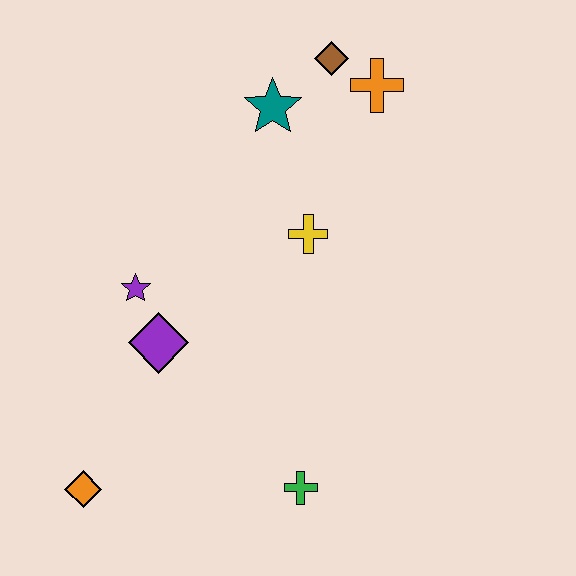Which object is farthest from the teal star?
The orange diamond is farthest from the teal star.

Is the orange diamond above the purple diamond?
No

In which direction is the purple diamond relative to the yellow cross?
The purple diamond is to the left of the yellow cross.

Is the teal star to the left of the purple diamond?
No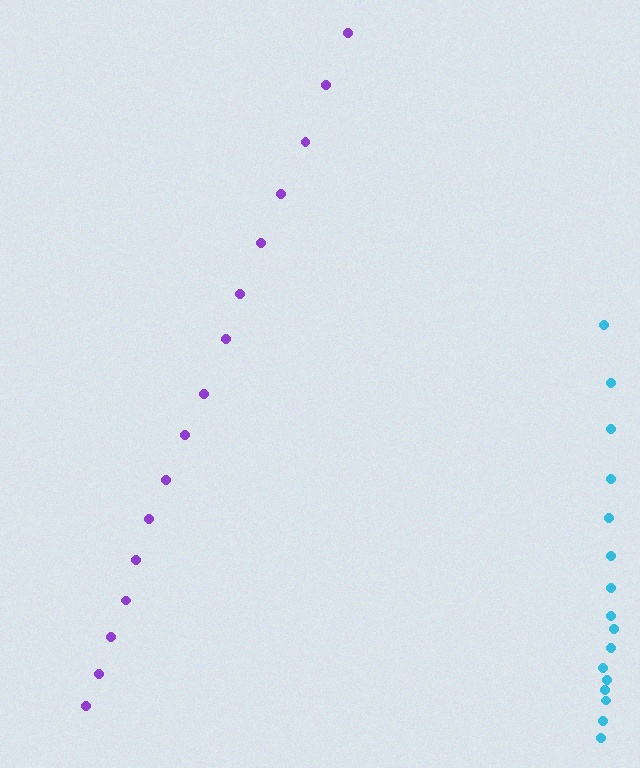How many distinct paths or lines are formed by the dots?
There are 2 distinct paths.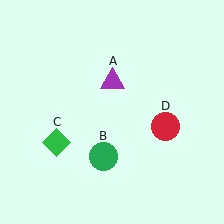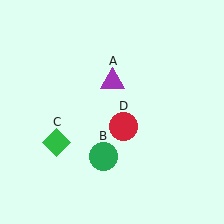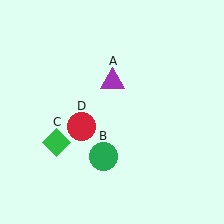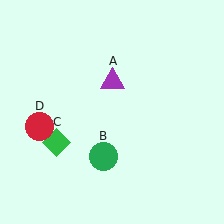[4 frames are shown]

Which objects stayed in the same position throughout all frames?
Purple triangle (object A) and green circle (object B) and green diamond (object C) remained stationary.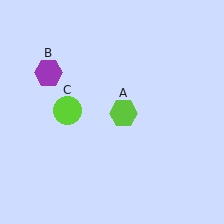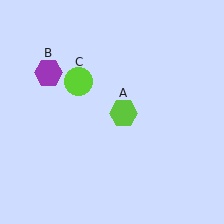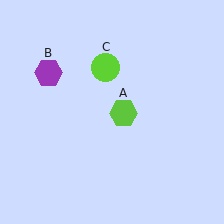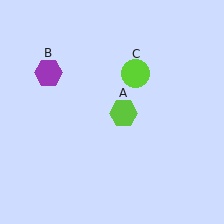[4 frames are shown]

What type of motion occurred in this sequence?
The lime circle (object C) rotated clockwise around the center of the scene.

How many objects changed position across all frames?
1 object changed position: lime circle (object C).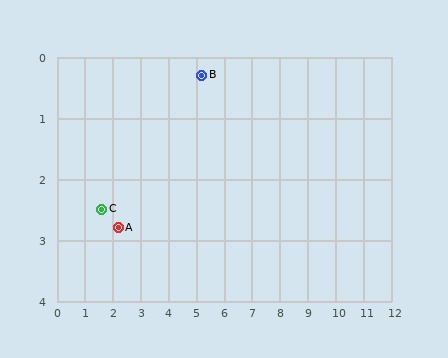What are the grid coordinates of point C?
Point C is at approximately (1.6, 2.5).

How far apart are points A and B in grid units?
Points A and B are about 3.9 grid units apart.